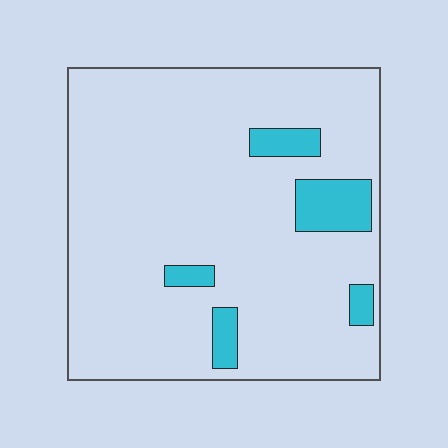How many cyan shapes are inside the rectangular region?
5.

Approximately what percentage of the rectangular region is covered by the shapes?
Approximately 10%.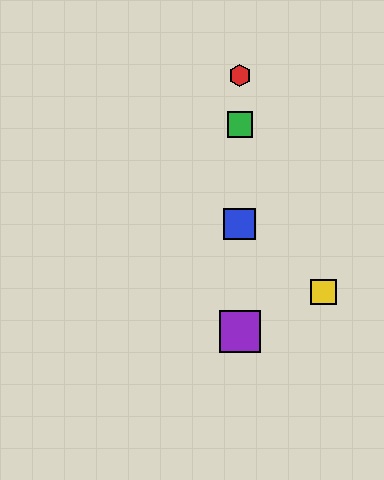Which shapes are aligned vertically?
The red hexagon, the blue square, the green square, the purple square are aligned vertically.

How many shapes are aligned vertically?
4 shapes (the red hexagon, the blue square, the green square, the purple square) are aligned vertically.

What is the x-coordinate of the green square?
The green square is at x≈240.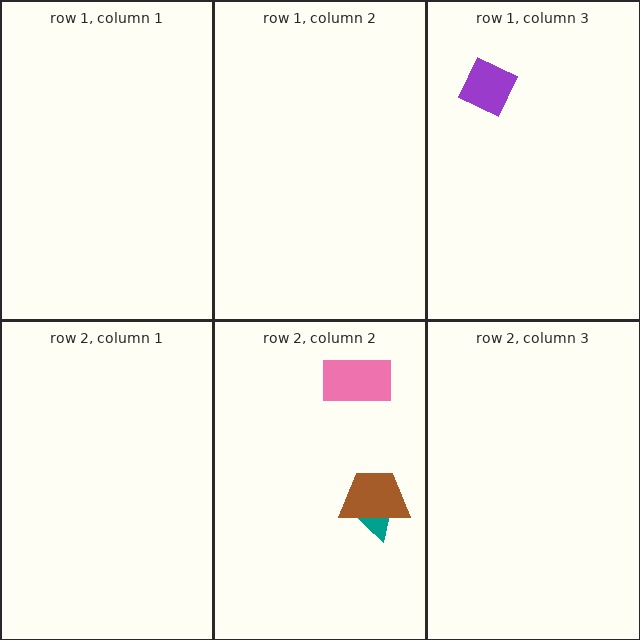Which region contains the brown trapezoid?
The row 2, column 2 region.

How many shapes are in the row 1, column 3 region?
1.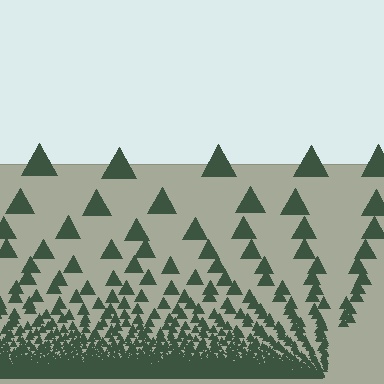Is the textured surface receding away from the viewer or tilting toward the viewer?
The surface appears to tilt toward the viewer. Texture elements get larger and sparser toward the top.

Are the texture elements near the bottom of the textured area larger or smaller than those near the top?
Smaller. The gradient is inverted — elements near the bottom are smaller and denser.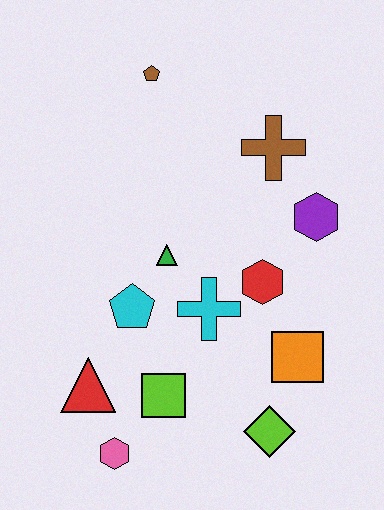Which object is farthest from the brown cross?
The pink hexagon is farthest from the brown cross.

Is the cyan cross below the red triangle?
No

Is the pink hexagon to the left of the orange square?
Yes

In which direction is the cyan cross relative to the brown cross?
The cyan cross is below the brown cross.